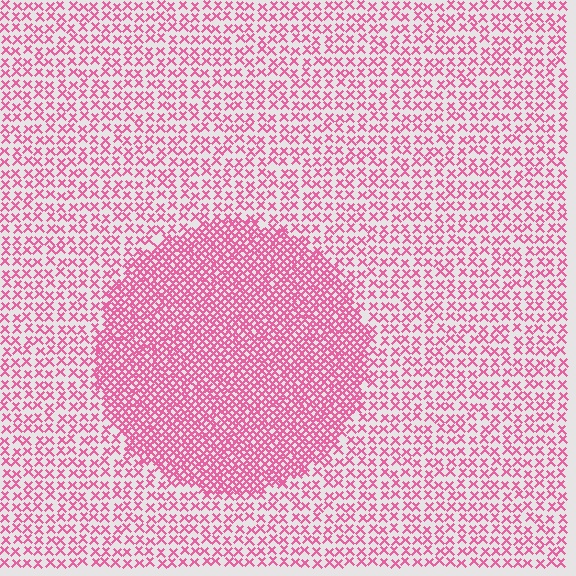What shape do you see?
I see a circle.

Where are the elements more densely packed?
The elements are more densely packed inside the circle boundary.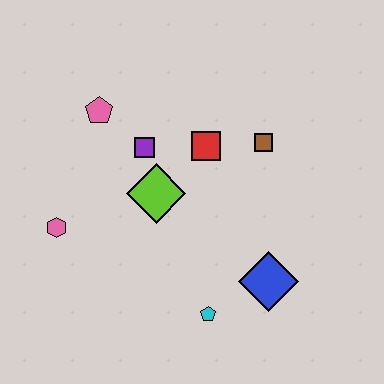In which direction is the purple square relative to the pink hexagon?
The purple square is to the right of the pink hexagon.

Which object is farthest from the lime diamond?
The blue diamond is farthest from the lime diamond.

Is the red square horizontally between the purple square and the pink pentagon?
No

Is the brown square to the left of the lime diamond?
No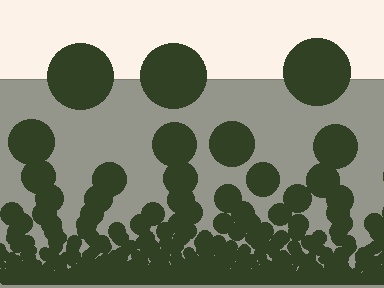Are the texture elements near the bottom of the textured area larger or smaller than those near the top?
Smaller. The gradient is inverted — elements near the bottom are smaller and denser.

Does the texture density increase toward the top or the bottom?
Density increases toward the bottom.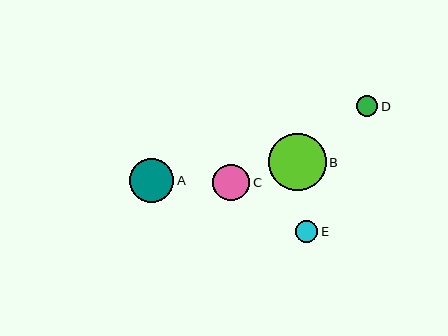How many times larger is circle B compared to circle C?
Circle B is approximately 1.6 times the size of circle C.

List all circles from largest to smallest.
From largest to smallest: B, A, C, E, D.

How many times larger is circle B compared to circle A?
Circle B is approximately 1.3 times the size of circle A.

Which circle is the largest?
Circle B is the largest with a size of approximately 57 pixels.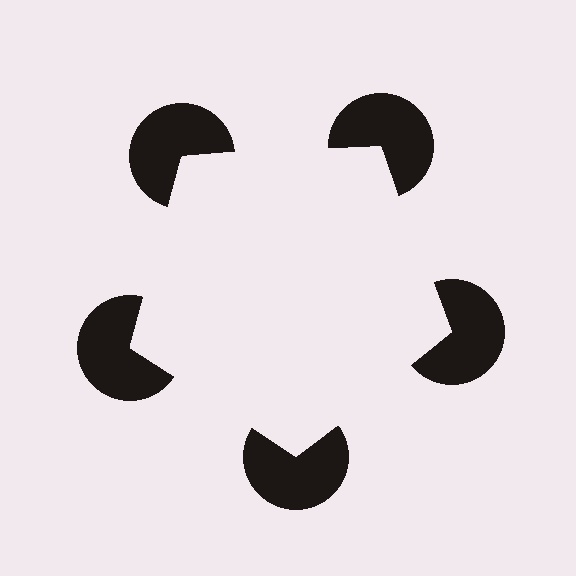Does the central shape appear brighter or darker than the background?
It typically appears slightly brighter than the background, even though no actual brightness change is drawn.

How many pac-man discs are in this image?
There are 5 — one at each vertex of the illusory pentagon.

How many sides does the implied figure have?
5 sides.